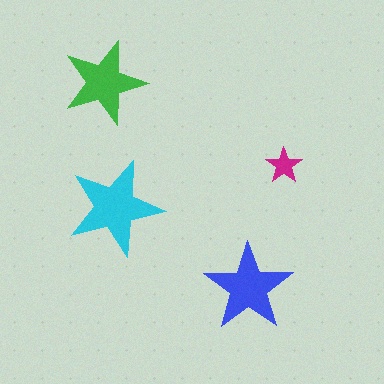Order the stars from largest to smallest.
the cyan one, the blue one, the green one, the magenta one.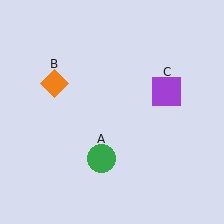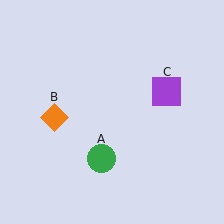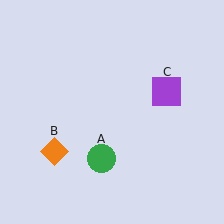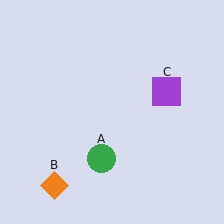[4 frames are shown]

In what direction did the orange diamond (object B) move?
The orange diamond (object B) moved down.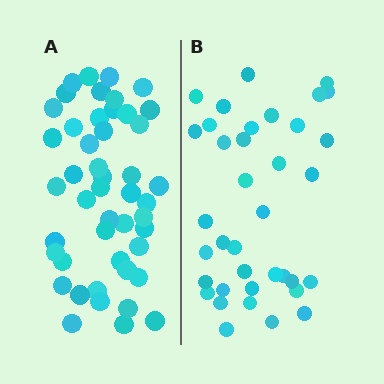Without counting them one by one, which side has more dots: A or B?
Region A (the left region) has more dots.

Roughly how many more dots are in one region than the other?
Region A has roughly 10 or so more dots than region B.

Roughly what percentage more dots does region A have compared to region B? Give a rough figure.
About 25% more.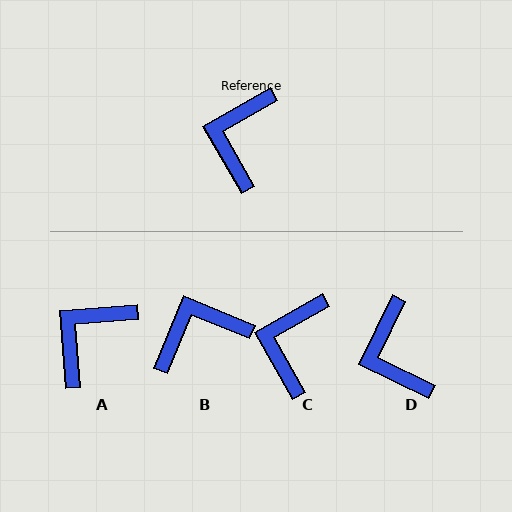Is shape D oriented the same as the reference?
No, it is off by about 35 degrees.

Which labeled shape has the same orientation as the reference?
C.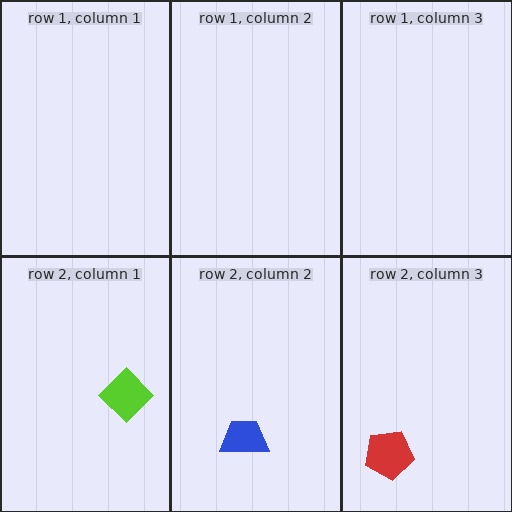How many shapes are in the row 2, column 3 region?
1.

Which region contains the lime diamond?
The row 2, column 1 region.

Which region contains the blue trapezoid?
The row 2, column 2 region.